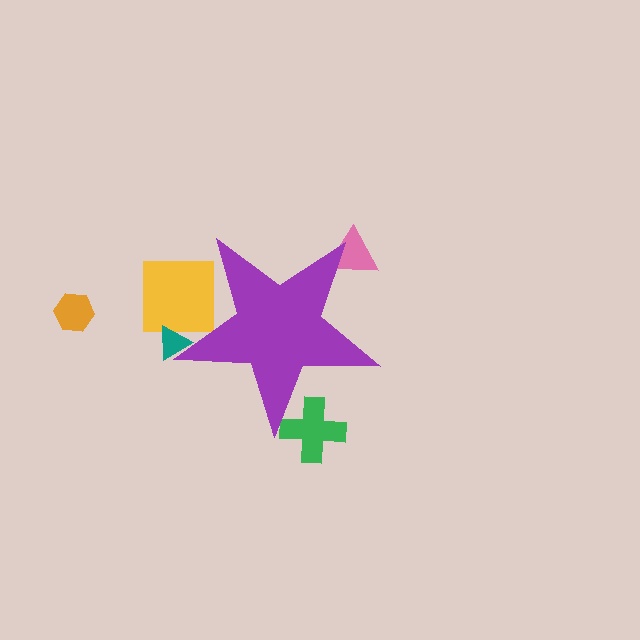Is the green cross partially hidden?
Yes, the green cross is partially hidden behind the purple star.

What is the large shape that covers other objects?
A purple star.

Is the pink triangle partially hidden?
Yes, the pink triangle is partially hidden behind the purple star.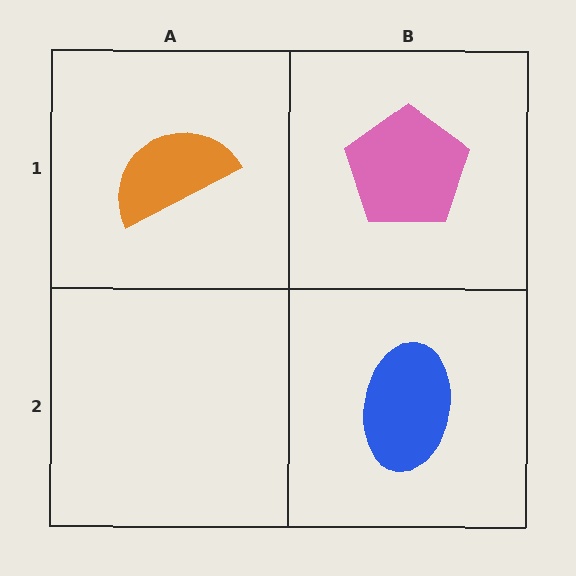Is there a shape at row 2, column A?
No, that cell is empty.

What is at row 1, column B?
A pink pentagon.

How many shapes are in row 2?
1 shape.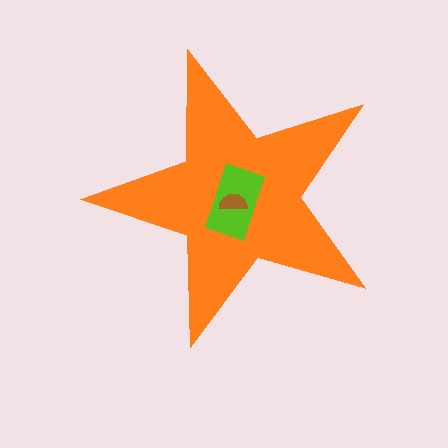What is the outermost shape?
The orange star.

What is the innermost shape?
The brown semicircle.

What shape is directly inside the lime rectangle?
The brown semicircle.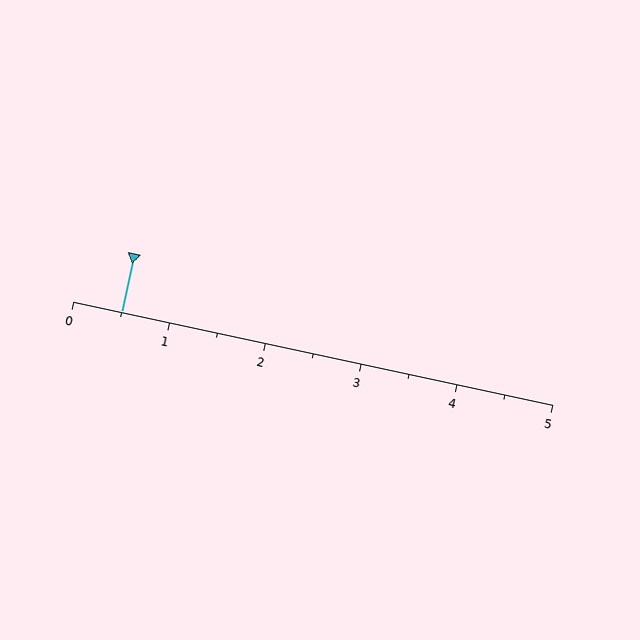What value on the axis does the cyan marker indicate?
The marker indicates approximately 0.5.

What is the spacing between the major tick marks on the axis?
The major ticks are spaced 1 apart.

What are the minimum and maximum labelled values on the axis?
The axis runs from 0 to 5.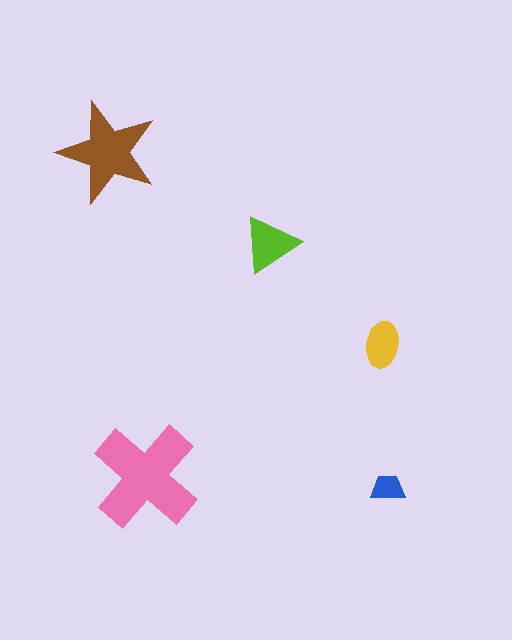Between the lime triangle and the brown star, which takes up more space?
The brown star.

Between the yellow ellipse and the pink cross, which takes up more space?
The pink cross.